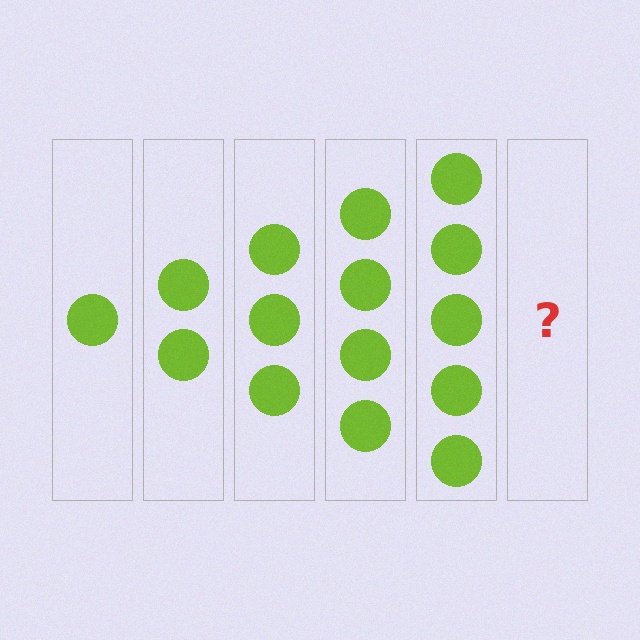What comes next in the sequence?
The next element should be 6 circles.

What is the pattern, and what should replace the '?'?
The pattern is that each step adds one more circle. The '?' should be 6 circles.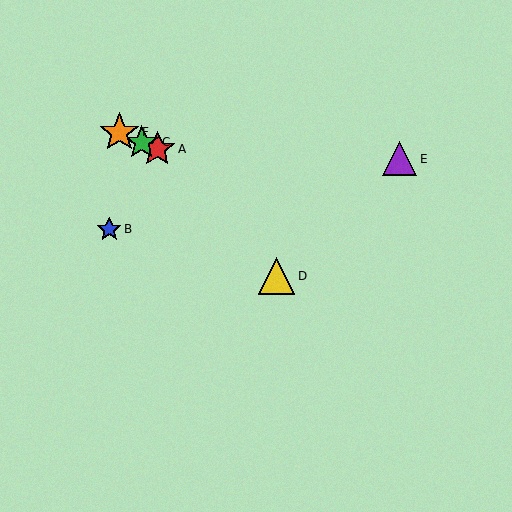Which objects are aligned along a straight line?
Objects A, C, F are aligned along a straight line.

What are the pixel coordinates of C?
Object C is at (142, 143).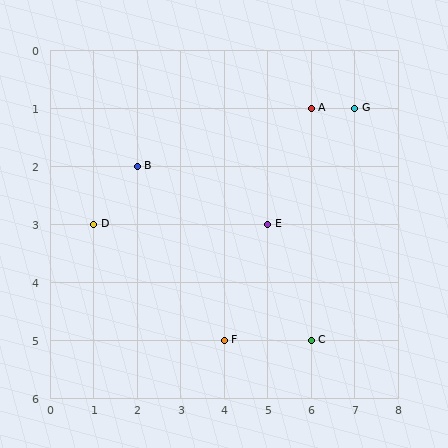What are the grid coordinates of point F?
Point F is at grid coordinates (4, 5).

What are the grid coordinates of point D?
Point D is at grid coordinates (1, 3).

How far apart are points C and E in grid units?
Points C and E are 1 column and 2 rows apart (about 2.2 grid units diagonally).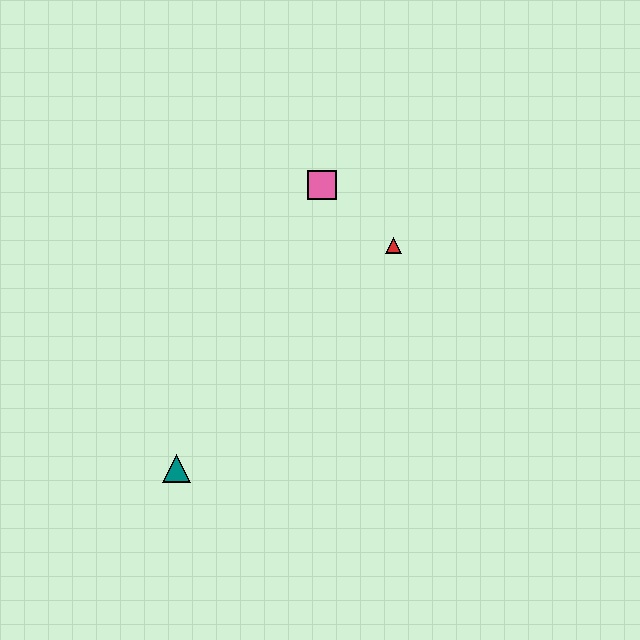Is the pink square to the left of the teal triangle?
No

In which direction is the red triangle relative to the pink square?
The red triangle is to the right of the pink square.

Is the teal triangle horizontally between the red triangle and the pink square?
No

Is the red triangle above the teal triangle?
Yes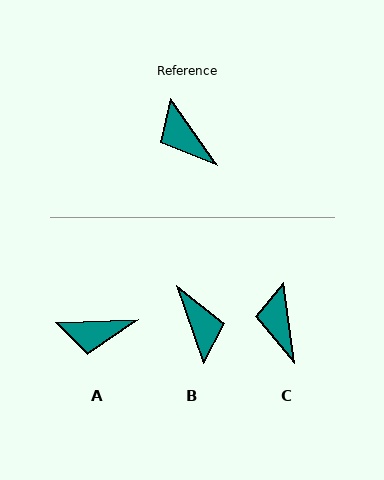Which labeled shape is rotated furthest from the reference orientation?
B, about 164 degrees away.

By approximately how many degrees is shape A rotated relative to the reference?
Approximately 57 degrees counter-clockwise.